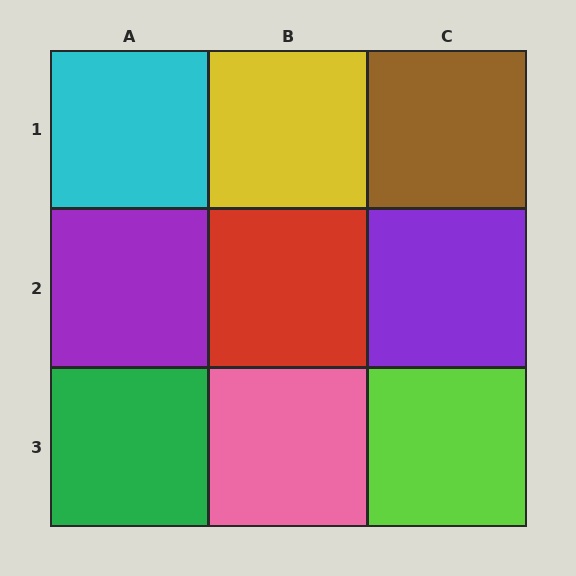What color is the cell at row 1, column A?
Cyan.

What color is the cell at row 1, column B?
Yellow.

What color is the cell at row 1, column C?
Brown.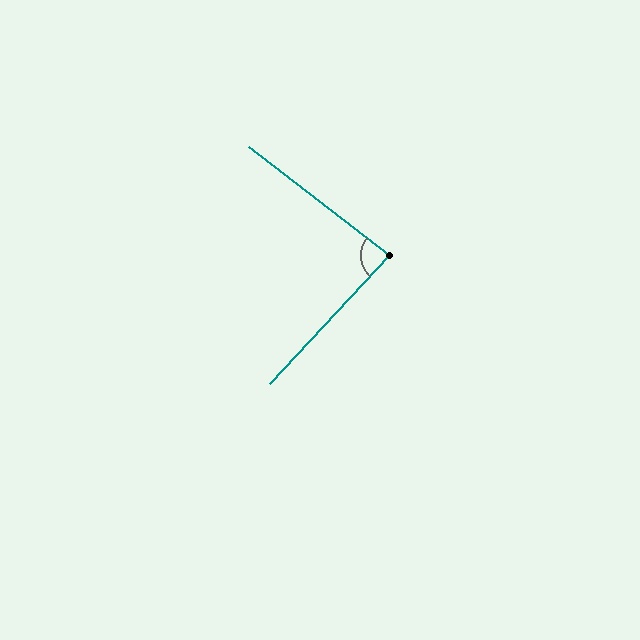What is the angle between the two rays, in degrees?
Approximately 84 degrees.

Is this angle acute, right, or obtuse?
It is acute.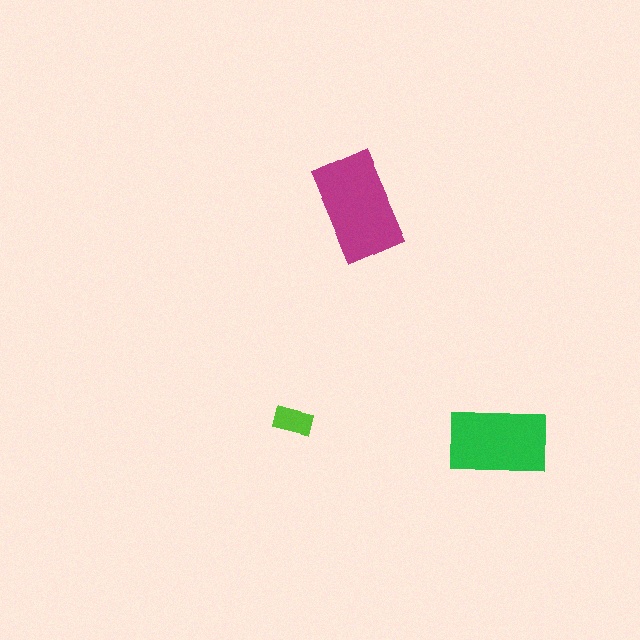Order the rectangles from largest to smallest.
the magenta one, the green one, the lime one.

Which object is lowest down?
The green rectangle is bottommost.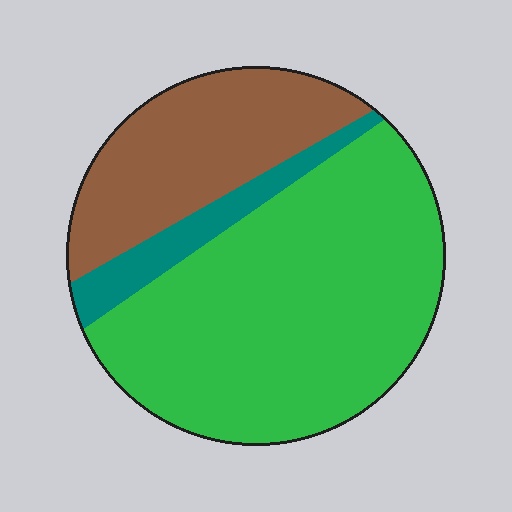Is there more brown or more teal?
Brown.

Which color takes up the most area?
Green, at roughly 65%.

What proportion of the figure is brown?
Brown takes up about one quarter (1/4) of the figure.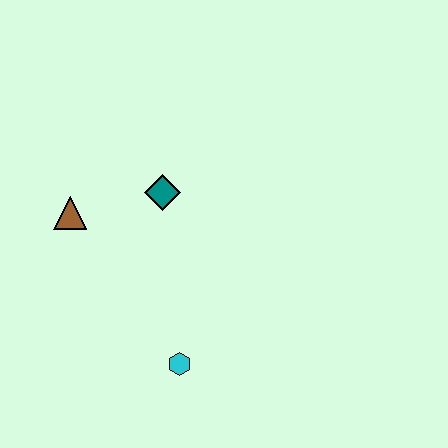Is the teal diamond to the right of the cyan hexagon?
No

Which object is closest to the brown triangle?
The teal diamond is closest to the brown triangle.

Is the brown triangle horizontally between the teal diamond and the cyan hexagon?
No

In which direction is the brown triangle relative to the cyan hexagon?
The brown triangle is above the cyan hexagon.